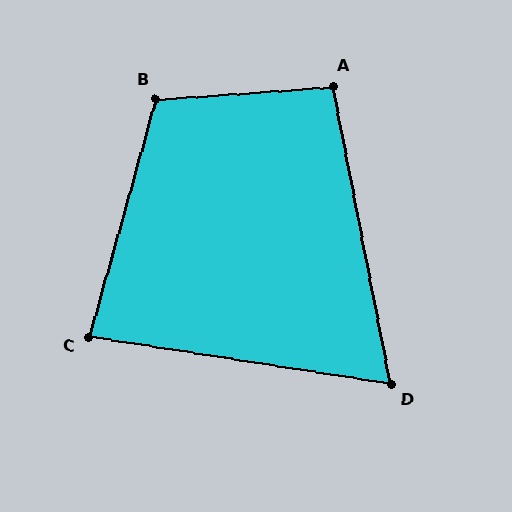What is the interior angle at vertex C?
Approximately 83 degrees (acute).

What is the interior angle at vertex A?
Approximately 97 degrees (obtuse).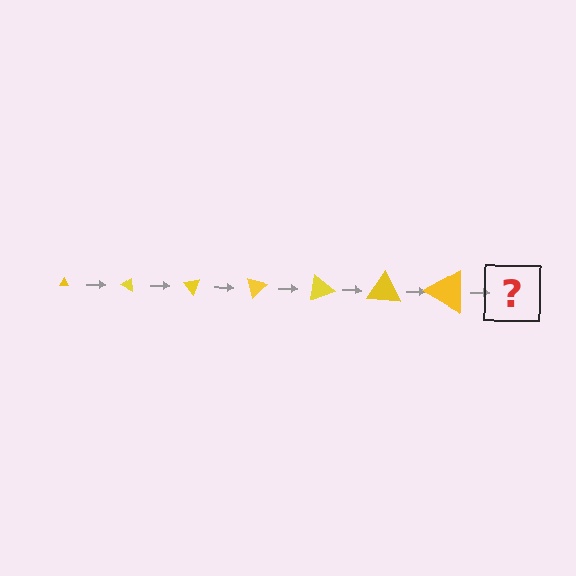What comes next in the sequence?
The next element should be a triangle, larger than the previous one and rotated 175 degrees from the start.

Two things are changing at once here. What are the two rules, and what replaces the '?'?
The two rules are that the triangle grows larger each step and it rotates 25 degrees each step. The '?' should be a triangle, larger than the previous one and rotated 175 degrees from the start.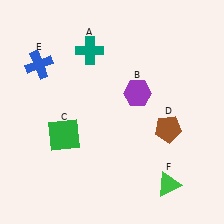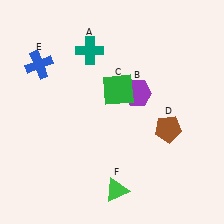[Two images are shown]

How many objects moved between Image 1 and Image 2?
2 objects moved between the two images.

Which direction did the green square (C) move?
The green square (C) moved right.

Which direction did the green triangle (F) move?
The green triangle (F) moved left.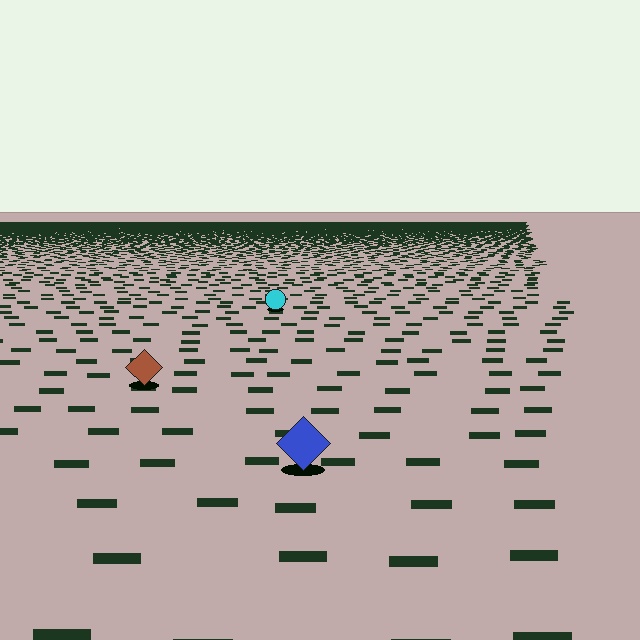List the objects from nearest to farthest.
From nearest to farthest: the blue diamond, the brown diamond, the cyan circle.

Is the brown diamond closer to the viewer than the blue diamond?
No. The blue diamond is closer — you can tell from the texture gradient: the ground texture is coarser near it.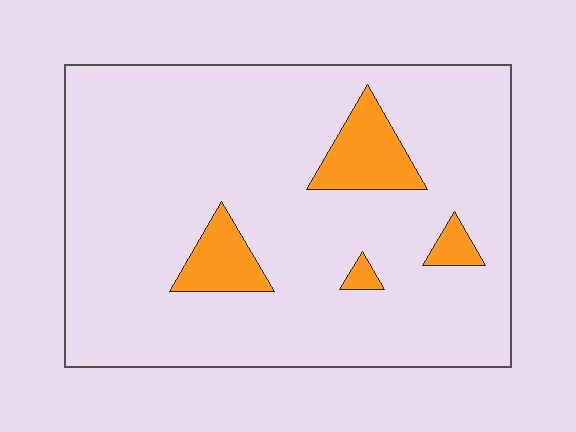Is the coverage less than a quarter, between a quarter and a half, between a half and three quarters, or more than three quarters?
Less than a quarter.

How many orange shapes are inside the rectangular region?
4.